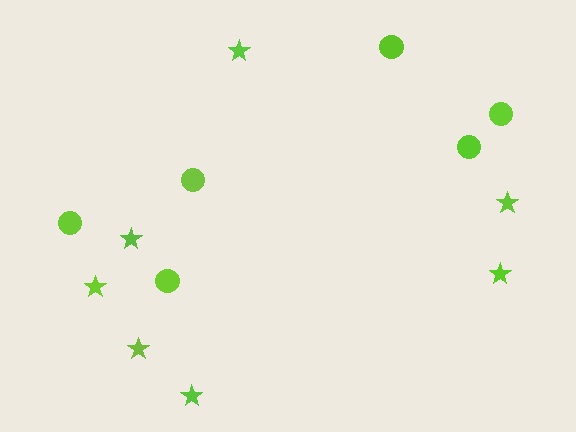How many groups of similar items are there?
There are 2 groups: one group of circles (6) and one group of stars (7).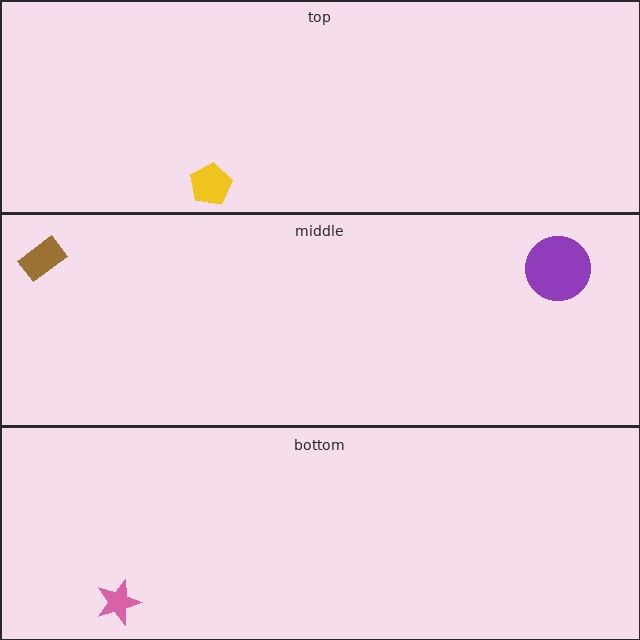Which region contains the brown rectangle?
The middle region.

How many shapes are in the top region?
1.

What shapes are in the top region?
The yellow pentagon.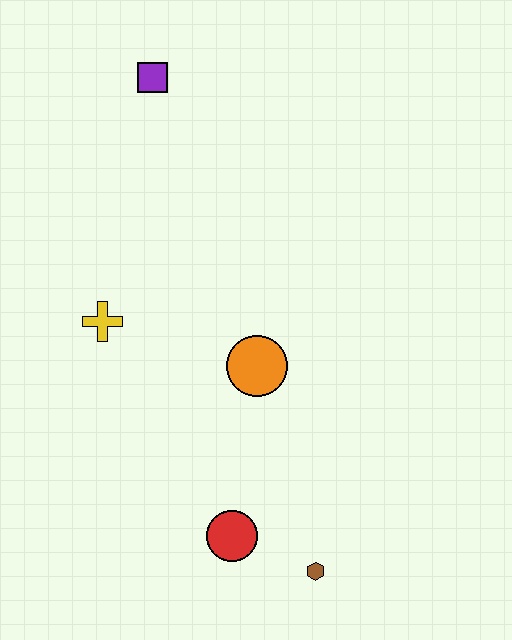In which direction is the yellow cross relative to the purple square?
The yellow cross is below the purple square.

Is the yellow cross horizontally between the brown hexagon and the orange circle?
No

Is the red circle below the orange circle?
Yes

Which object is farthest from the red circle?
The purple square is farthest from the red circle.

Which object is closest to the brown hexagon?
The red circle is closest to the brown hexagon.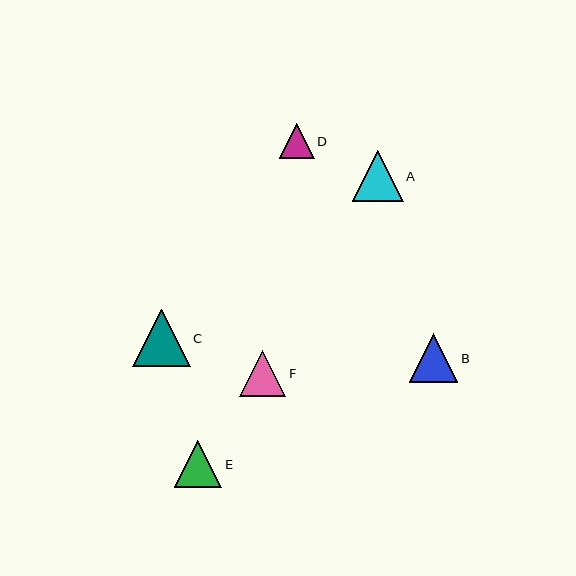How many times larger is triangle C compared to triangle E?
Triangle C is approximately 1.2 times the size of triangle E.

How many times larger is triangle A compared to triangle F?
Triangle A is approximately 1.1 times the size of triangle F.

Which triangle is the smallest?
Triangle D is the smallest with a size of approximately 35 pixels.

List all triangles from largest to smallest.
From largest to smallest: C, A, B, E, F, D.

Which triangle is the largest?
Triangle C is the largest with a size of approximately 57 pixels.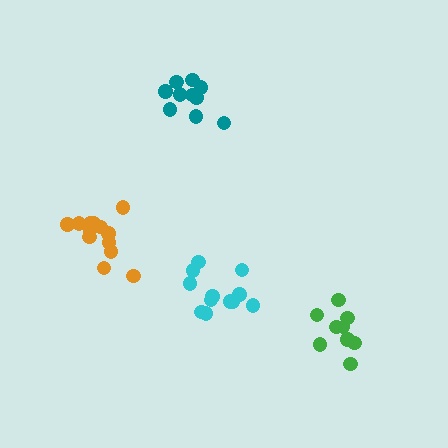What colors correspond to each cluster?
The clusters are colored: green, cyan, orange, teal.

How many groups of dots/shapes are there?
There are 4 groups.